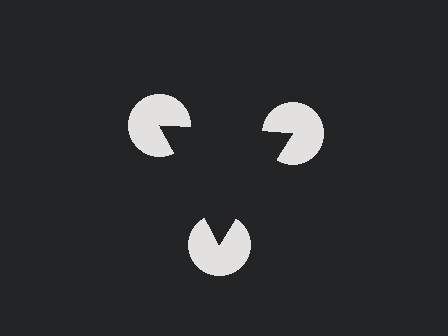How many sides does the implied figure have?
3 sides.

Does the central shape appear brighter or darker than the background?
It typically appears slightly darker than the background, even though no actual brightness change is drawn.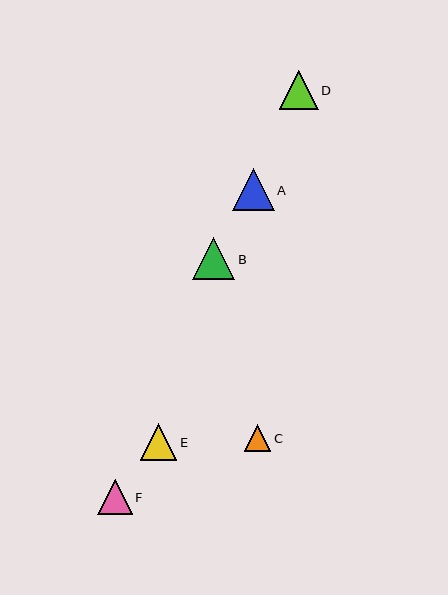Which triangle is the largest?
Triangle A is the largest with a size of approximately 42 pixels.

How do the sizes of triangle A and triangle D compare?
Triangle A and triangle D are approximately the same size.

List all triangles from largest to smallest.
From largest to smallest: A, B, D, E, F, C.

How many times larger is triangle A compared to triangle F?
Triangle A is approximately 1.2 times the size of triangle F.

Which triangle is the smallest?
Triangle C is the smallest with a size of approximately 27 pixels.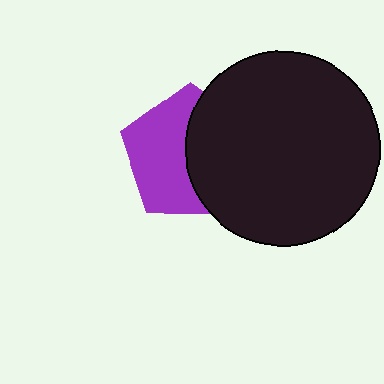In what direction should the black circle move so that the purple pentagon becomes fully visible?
The black circle should move right. That is the shortest direction to clear the overlap and leave the purple pentagon fully visible.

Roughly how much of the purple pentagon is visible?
About half of it is visible (roughly 53%).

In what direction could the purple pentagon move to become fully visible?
The purple pentagon could move left. That would shift it out from behind the black circle entirely.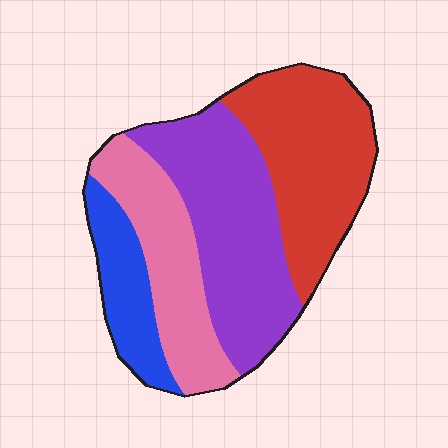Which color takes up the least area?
Blue, at roughly 15%.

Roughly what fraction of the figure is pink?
Pink takes up about one fifth (1/5) of the figure.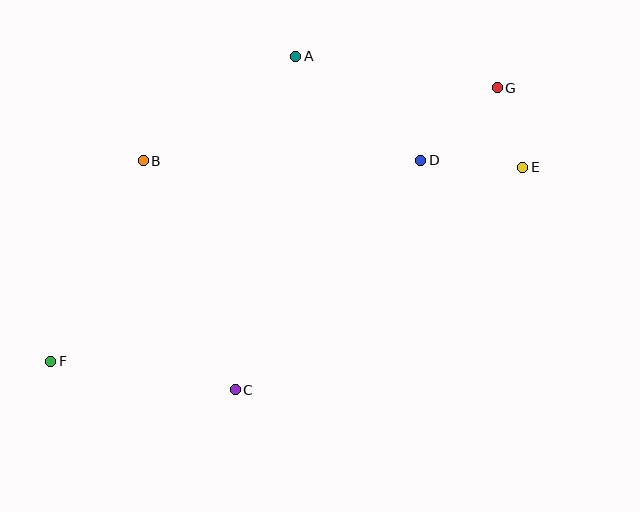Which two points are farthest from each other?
Points F and G are farthest from each other.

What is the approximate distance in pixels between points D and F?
The distance between D and F is approximately 421 pixels.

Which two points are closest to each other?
Points E and G are closest to each other.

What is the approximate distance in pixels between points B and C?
The distance between B and C is approximately 247 pixels.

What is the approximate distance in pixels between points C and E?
The distance between C and E is approximately 364 pixels.